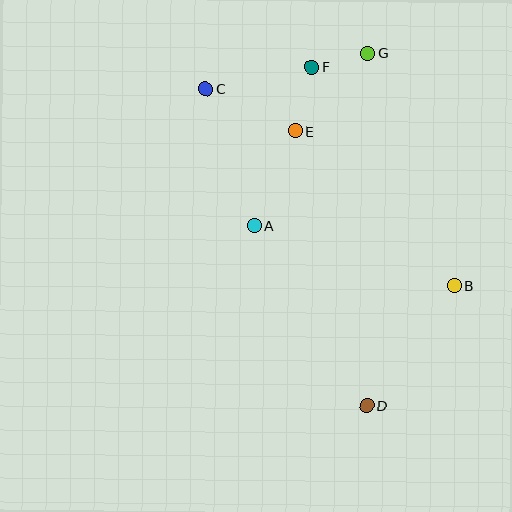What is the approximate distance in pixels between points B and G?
The distance between B and G is approximately 248 pixels.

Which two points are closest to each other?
Points F and G are closest to each other.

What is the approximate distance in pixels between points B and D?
The distance between B and D is approximately 148 pixels.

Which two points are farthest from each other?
Points C and D are farthest from each other.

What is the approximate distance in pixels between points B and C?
The distance between B and C is approximately 317 pixels.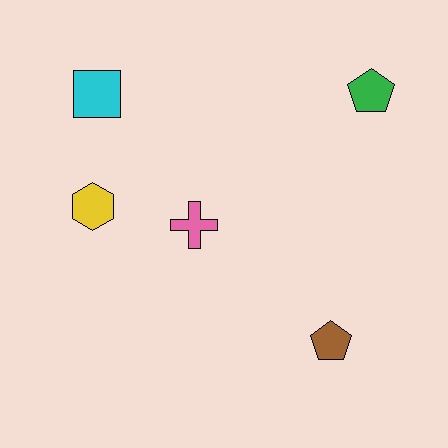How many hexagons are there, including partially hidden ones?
There is 1 hexagon.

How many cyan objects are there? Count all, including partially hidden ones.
There is 1 cyan object.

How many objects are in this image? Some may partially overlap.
There are 5 objects.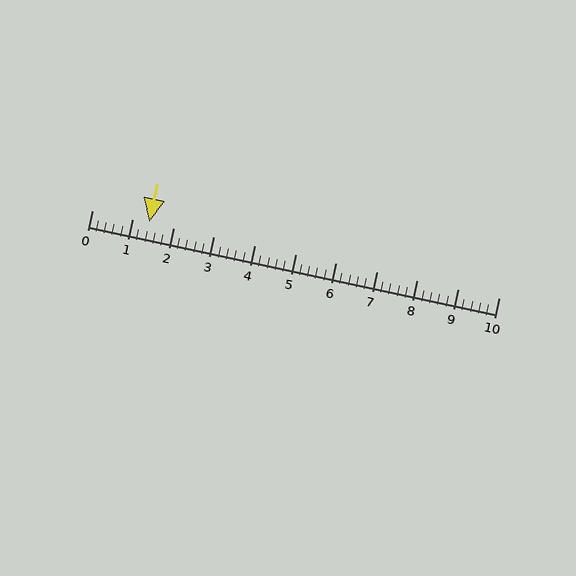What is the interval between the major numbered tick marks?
The major tick marks are spaced 1 units apart.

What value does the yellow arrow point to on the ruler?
The yellow arrow points to approximately 1.4.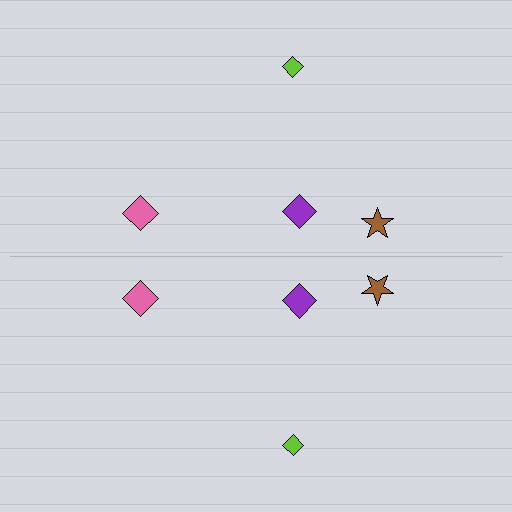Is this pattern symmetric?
Yes, this pattern has bilateral (reflection) symmetry.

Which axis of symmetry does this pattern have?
The pattern has a horizontal axis of symmetry running through the center of the image.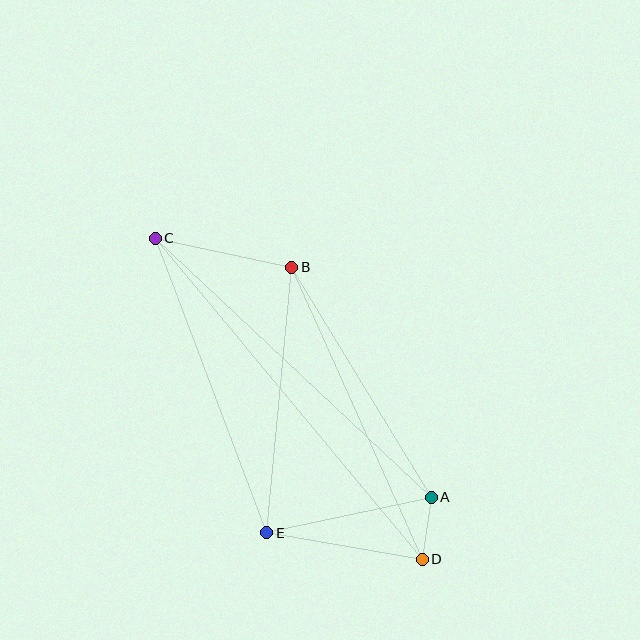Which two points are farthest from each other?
Points C and D are farthest from each other.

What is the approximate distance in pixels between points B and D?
The distance between B and D is approximately 320 pixels.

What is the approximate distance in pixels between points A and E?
The distance between A and E is approximately 168 pixels.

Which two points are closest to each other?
Points A and D are closest to each other.